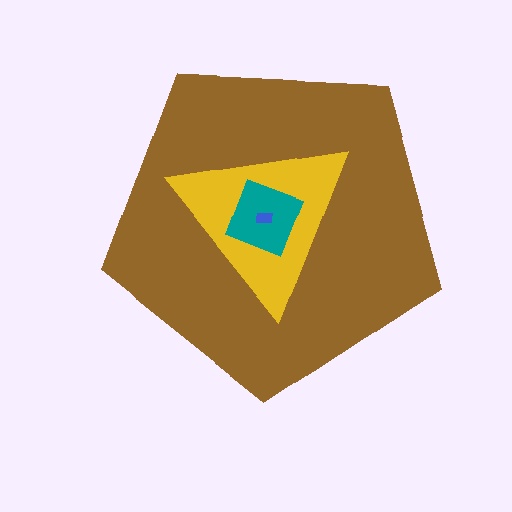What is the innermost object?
The blue rectangle.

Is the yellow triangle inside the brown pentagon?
Yes.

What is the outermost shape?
The brown pentagon.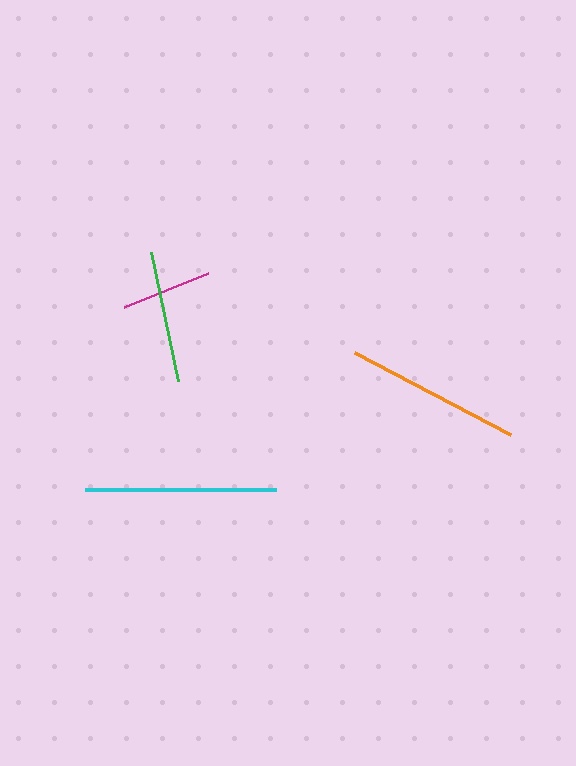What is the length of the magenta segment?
The magenta segment is approximately 90 pixels long.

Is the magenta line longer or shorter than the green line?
The green line is longer than the magenta line.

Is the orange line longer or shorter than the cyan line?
The cyan line is longer than the orange line.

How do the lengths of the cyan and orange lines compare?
The cyan and orange lines are approximately the same length.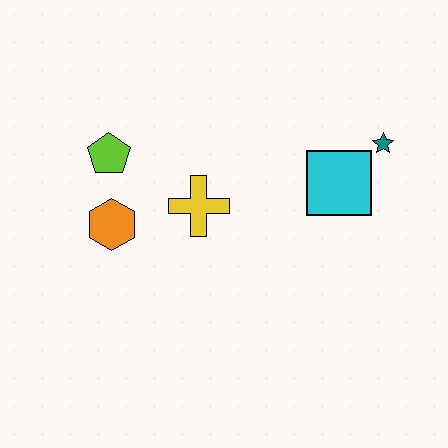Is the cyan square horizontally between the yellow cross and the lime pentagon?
No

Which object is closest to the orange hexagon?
The lime pentagon is closest to the orange hexagon.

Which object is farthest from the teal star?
The orange hexagon is farthest from the teal star.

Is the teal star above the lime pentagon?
Yes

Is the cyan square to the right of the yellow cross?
Yes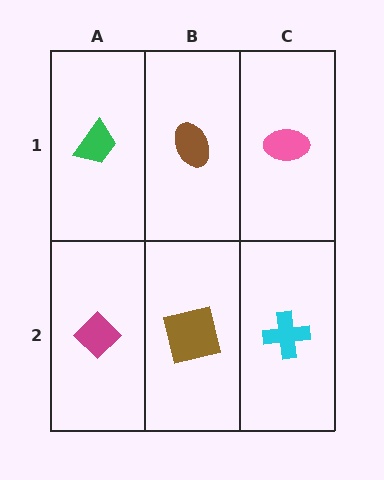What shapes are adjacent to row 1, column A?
A magenta diamond (row 2, column A), a brown ellipse (row 1, column B).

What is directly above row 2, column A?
A green trapezoid.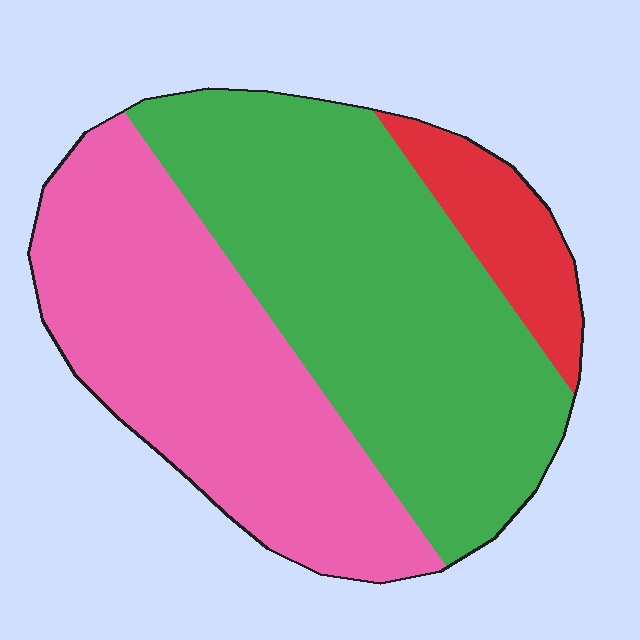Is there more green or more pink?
Green.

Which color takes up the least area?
Red, at roughly 10%.